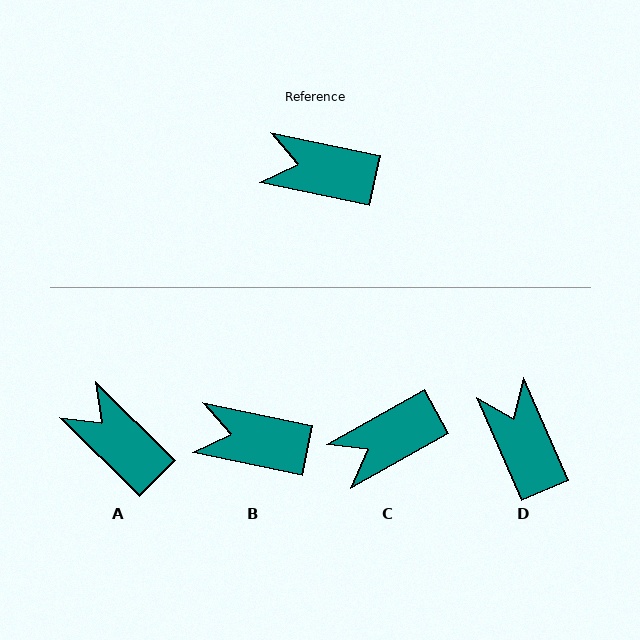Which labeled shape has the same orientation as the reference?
B.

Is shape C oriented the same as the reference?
No, it is off by about 41 degrees.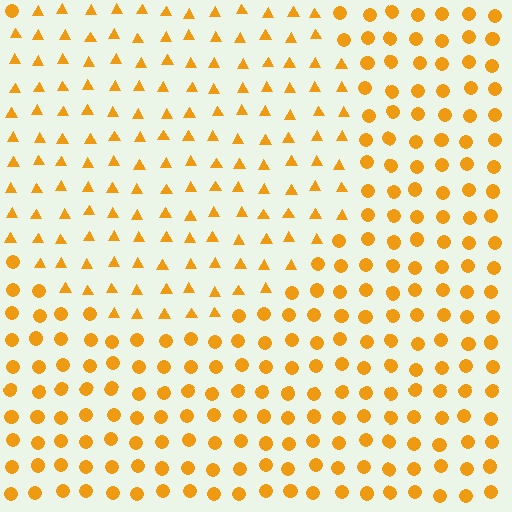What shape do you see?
I see a circle.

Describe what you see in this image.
The image is filled with small orange elements arranged in a uniform grid. A circle-shaped region contains triangles, while the surrounding area contains circles. The boundary is defined purely by the change in element shape.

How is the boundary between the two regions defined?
The boundary is defined by a change in element shape: triangles inside vs. circles outside. All elements share the same color and spacing.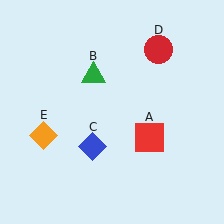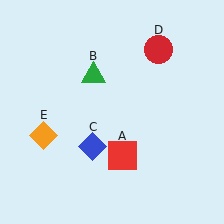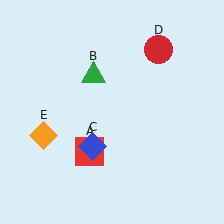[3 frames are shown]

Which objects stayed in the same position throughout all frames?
Green triangle (object B) and blue diamond (object C) and red circle (object D) and orange diamond (object E) remained stationary.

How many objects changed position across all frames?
1 object changed position: red square (object A).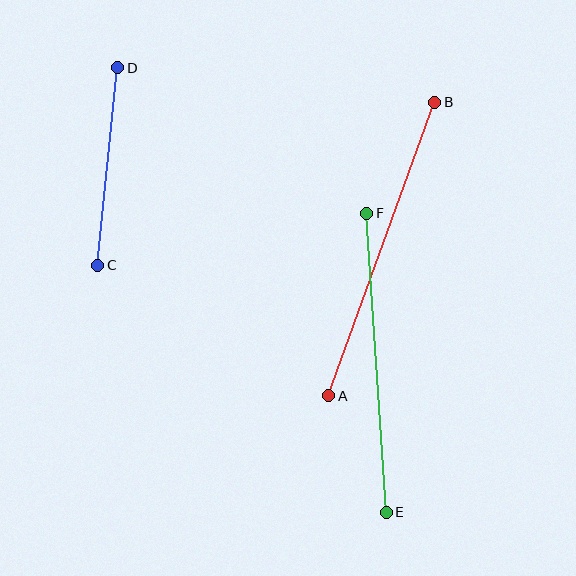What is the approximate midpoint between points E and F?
The midpoint is at approximately (376, 363) pixels.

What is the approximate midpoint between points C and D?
The midpoint is at approximately (108, 166) pixels.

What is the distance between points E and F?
The distance is approximately 300 pixels.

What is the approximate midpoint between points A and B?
The midpoint is at approximately (382, 249) pixels.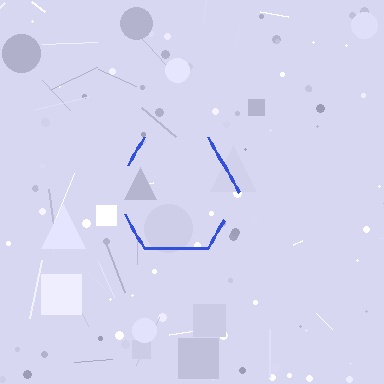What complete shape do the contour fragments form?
The contour fragments form a hexagon.